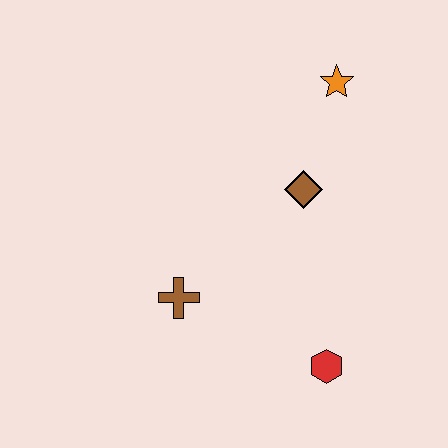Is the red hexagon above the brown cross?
No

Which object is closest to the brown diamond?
The orange star is closest to the brown diamond.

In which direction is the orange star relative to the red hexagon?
The orange star is above the red hexagon.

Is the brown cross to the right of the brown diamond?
No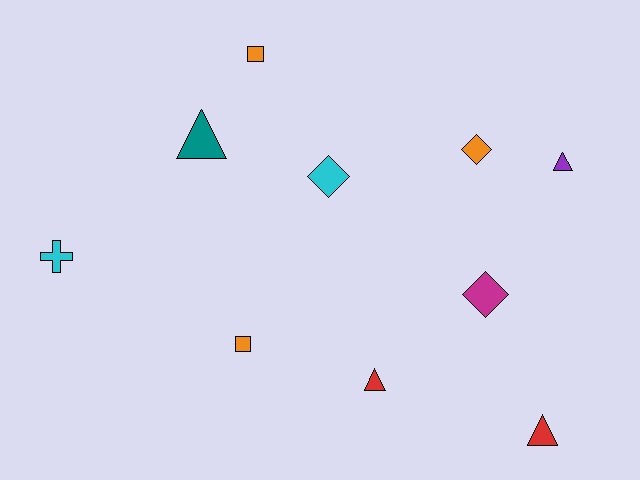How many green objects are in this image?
There are no green objects.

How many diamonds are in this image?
There are 3 diamonds.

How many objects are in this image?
There are 10 objects.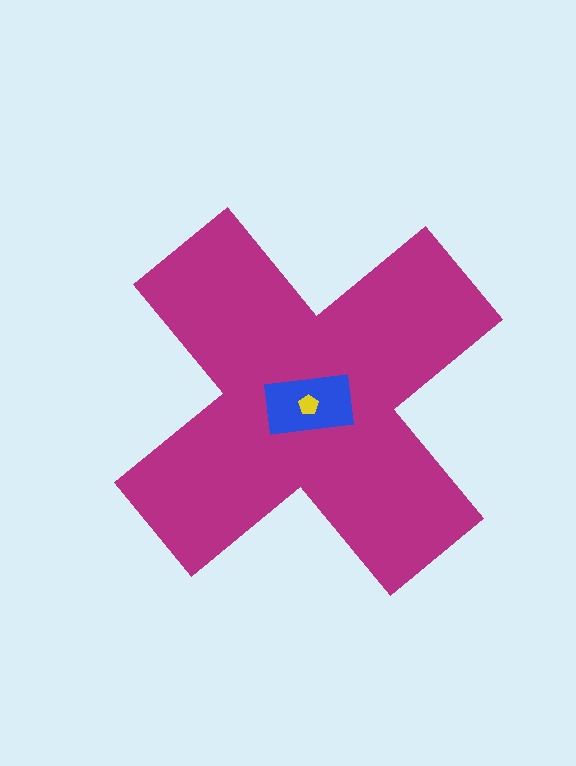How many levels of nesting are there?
3.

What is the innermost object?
The yellow pentagon.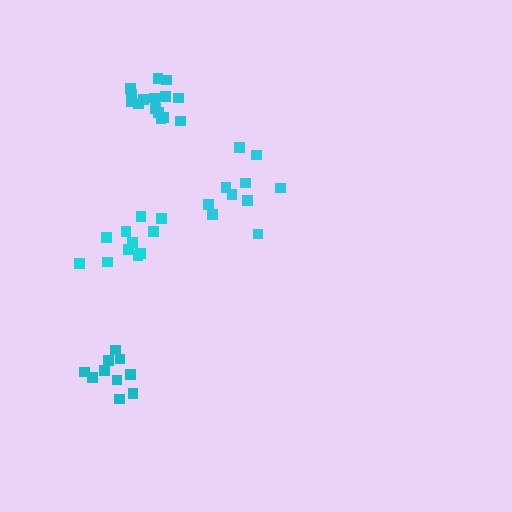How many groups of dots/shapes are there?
There are 4 groups.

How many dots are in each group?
Group 1: 10 dots, Group 2: 15 dots, Group 3: 10 dots, Group 4: 11 dots (46 total).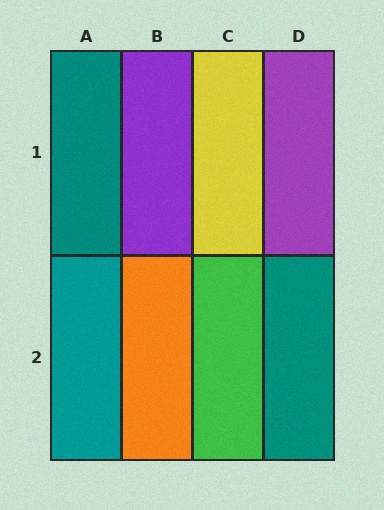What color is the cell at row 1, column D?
Purple.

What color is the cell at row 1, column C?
Yellow.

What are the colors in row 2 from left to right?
Teal, orange, green, teal.